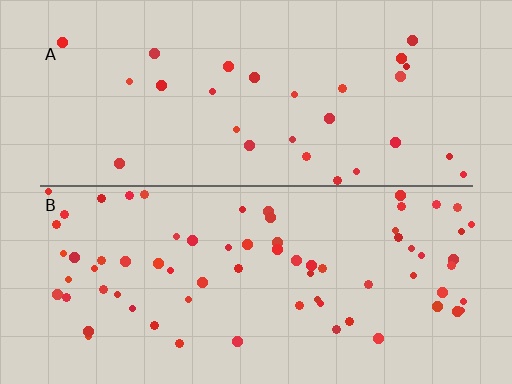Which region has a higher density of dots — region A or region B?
B (the bottom).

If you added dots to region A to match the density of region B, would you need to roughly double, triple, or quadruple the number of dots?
Approximately double.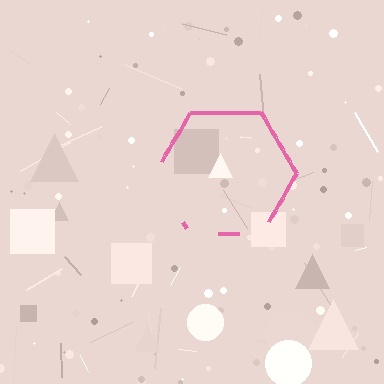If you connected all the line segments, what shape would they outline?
They would outline a hexagon.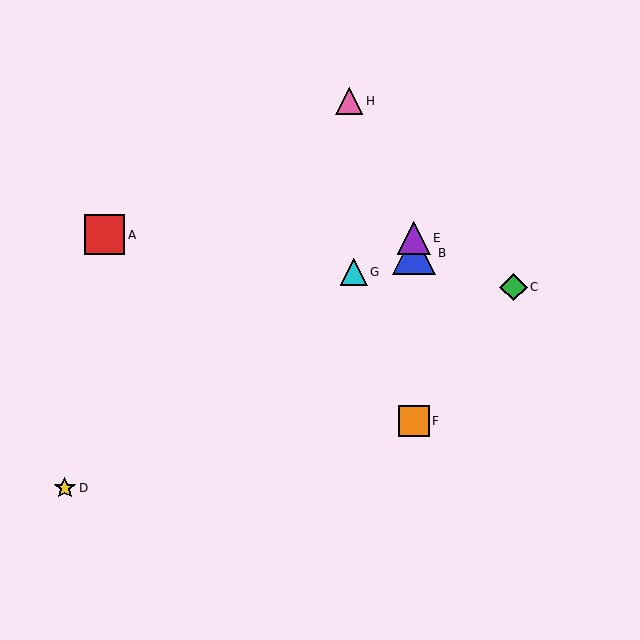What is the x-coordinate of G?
Object G is at x≈354.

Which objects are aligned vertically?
Objects B, E, F are aligned vertically.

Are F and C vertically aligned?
No, F is at x≈414 and C is at x≈514.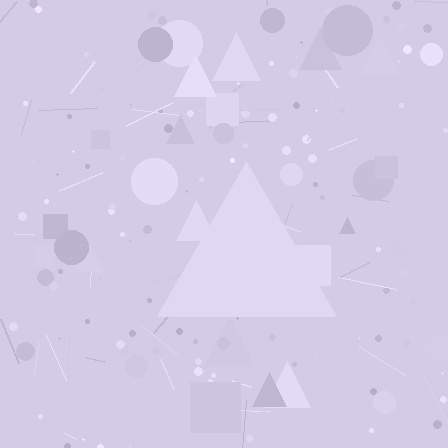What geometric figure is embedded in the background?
A triangle is embedded in the background.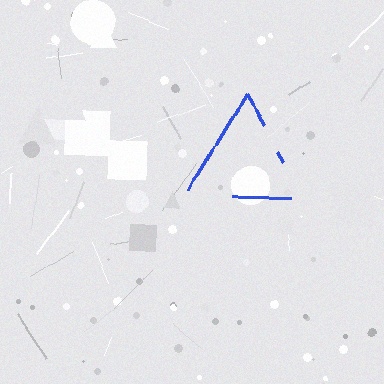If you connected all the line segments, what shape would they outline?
They would outline a triangle.